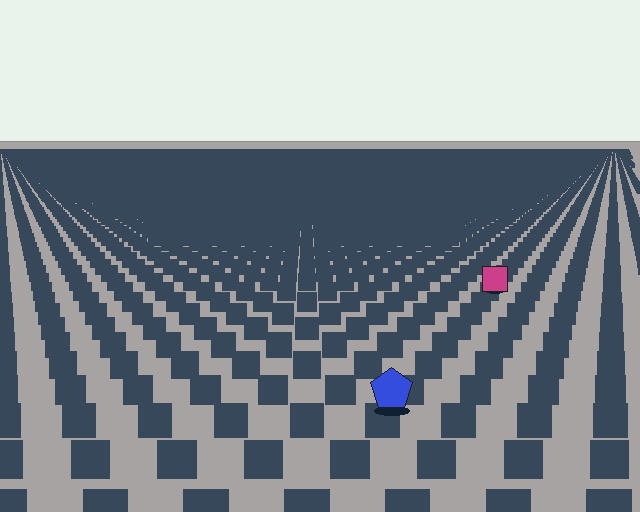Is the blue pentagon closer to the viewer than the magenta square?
Yes. The blue pentagon is closer — you can tell from the texture gradient: the ground texture is coarser near it.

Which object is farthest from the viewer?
The magenta square is farthest from the viewer. It appears smaller and the ground texture around it is denser.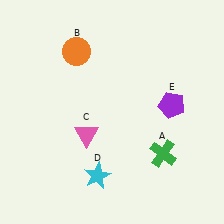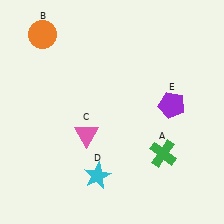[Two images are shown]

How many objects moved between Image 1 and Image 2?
1 object moved between the two images.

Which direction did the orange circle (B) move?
The orange circle (B) moved left.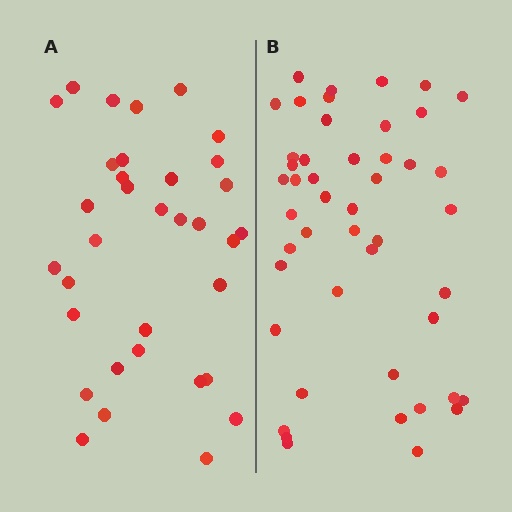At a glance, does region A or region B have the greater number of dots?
Region B (the right region) has more dots.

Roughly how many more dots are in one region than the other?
Region B has approximately 15 more dots than region A.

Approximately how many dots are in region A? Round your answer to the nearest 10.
About 30 dots. (The exact count is 34, which rounds to 30.)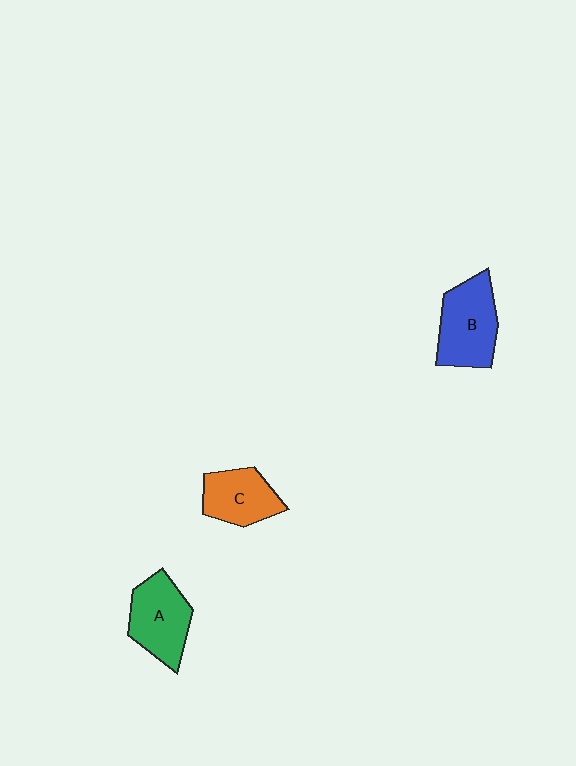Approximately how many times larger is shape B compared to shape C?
Approximately 1.3 times.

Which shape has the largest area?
Shape B (blue).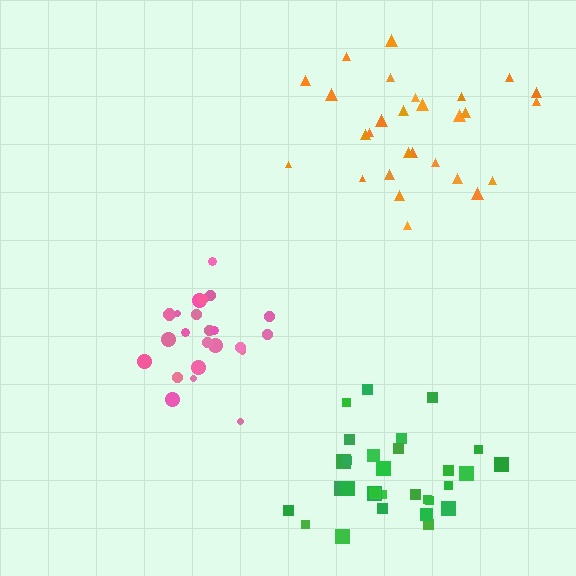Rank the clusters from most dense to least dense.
pink, green, orange.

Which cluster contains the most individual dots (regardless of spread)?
Green (31).